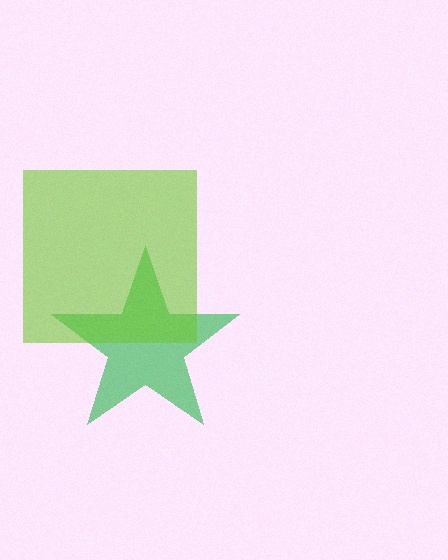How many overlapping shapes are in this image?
There are 2 overlapping shapes in the image.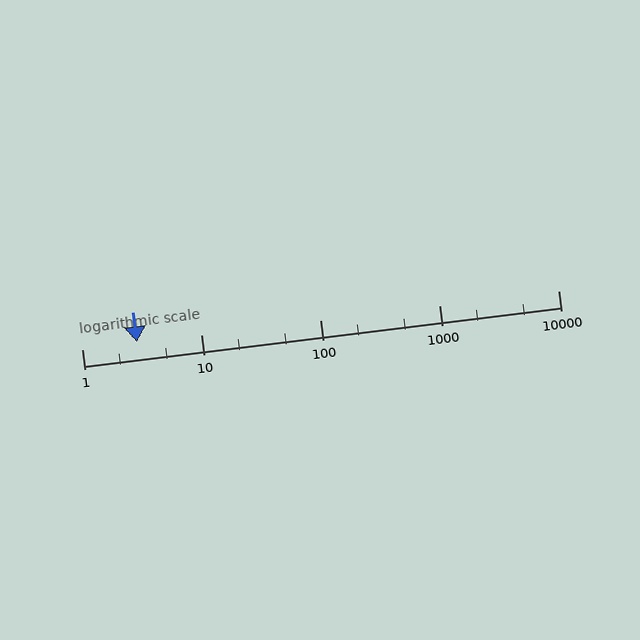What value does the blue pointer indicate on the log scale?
The pointer indicates approximately 2.9.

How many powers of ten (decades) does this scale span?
The scale spans 4 decades, from 1 to 10000.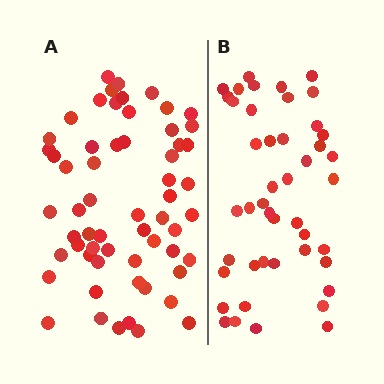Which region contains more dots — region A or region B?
Region A (the left region) has more dots.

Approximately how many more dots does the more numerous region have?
Region A has approximately 15 more dots than region B.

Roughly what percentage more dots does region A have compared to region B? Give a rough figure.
About 35% more.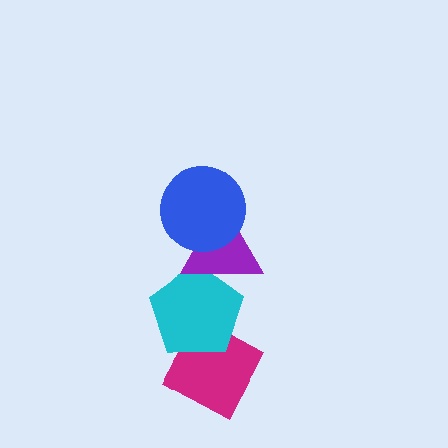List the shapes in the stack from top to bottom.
From top to bottom: the blue circle, the purple triangle, the cyan pentagon, the magenta diamond.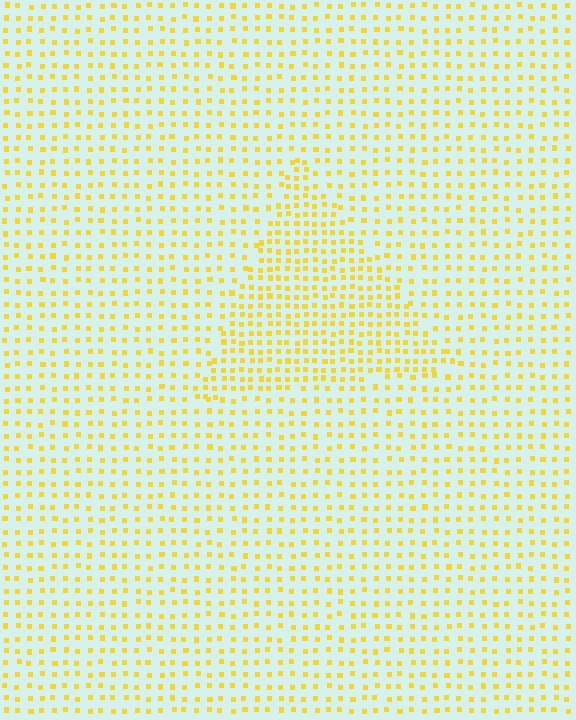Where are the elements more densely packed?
The elements are more densely packed inside the triangle boundary.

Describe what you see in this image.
The image contains small yellow elements arranged at two different densities. A triangle-shaped region is visible where the elements are more densely packed than the surrounding area.